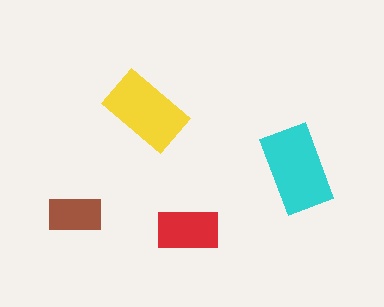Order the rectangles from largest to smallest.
the cyan one, the yellow one, the red one, the brown one.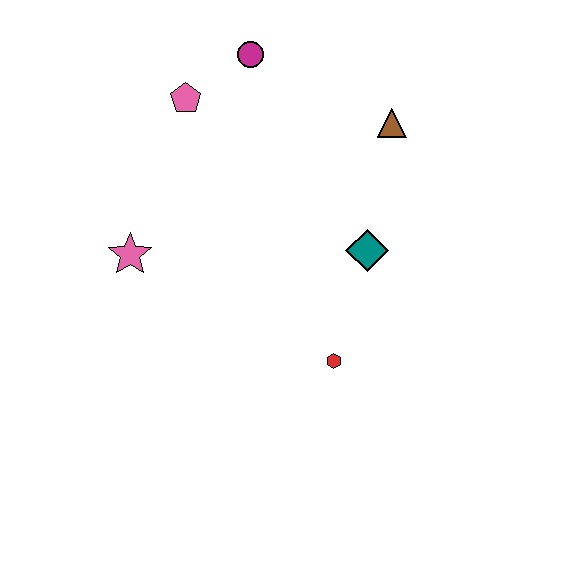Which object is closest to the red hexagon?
The teal diamond is closest to the red hexagon.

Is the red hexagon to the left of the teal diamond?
Yes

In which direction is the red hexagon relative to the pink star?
The red hexagon is to the right of the pink star.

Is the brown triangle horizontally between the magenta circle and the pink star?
No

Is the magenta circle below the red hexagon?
No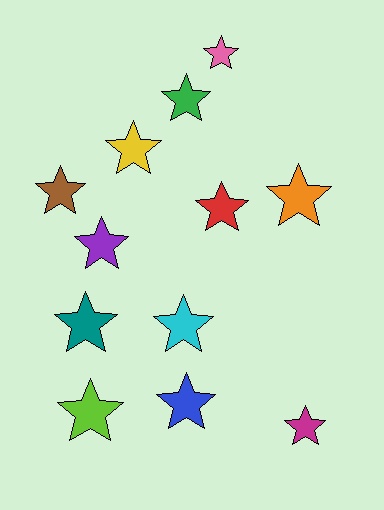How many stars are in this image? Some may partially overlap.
There are 12 stars.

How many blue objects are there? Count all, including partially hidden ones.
There is 1 blue object.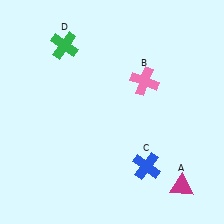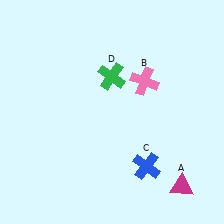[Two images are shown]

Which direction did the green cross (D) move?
The green cross (D) moved right.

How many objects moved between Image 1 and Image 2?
1 object moved between the two images.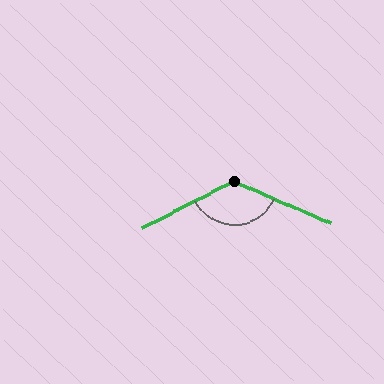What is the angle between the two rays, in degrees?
Approximately 129 degrees.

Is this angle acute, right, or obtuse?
It is obtuse.